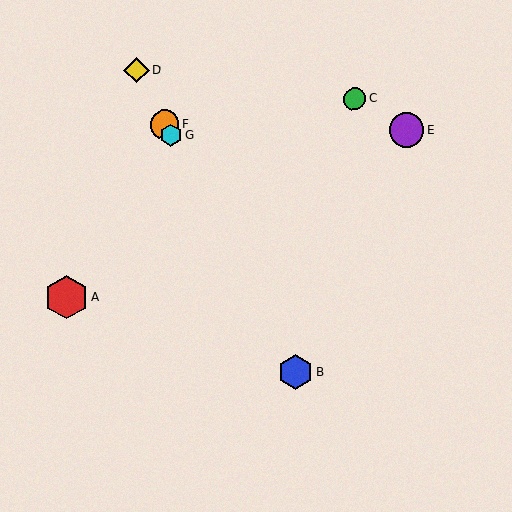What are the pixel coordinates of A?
Object A is at (67, 297).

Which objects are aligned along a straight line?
Objects B, D, F, G are aligned along a straight line.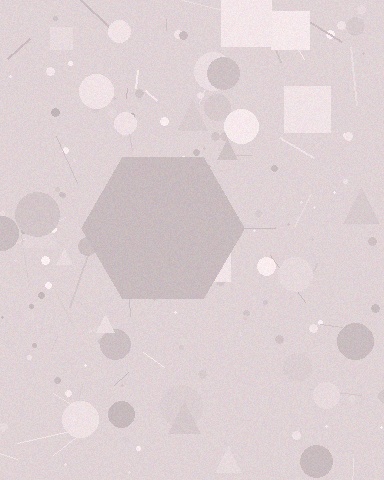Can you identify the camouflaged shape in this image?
The camouflaged shape is a hexagon.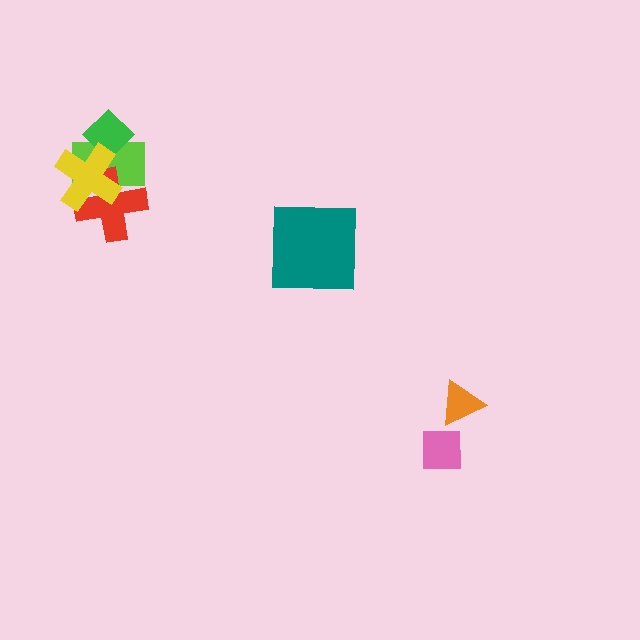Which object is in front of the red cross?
The yellow cross is in front of the red cross.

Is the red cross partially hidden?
Yes, it is partially covered by another shape.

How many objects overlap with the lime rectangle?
3 objects overlap with the lime rectangle.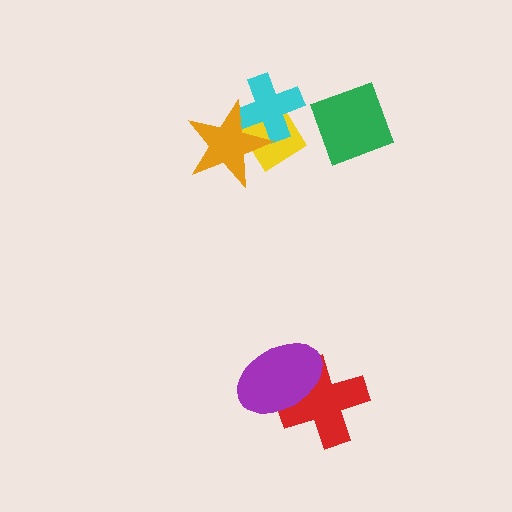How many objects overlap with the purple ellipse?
1 object overlaps with the purple ellipse.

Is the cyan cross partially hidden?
Yes, it is partially covered by another shape.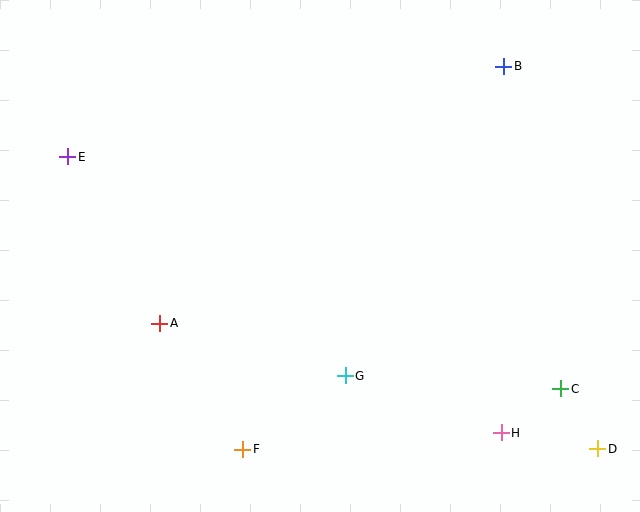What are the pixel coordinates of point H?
Point H is at (501, 433).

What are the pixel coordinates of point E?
Point E is at (68, 157).